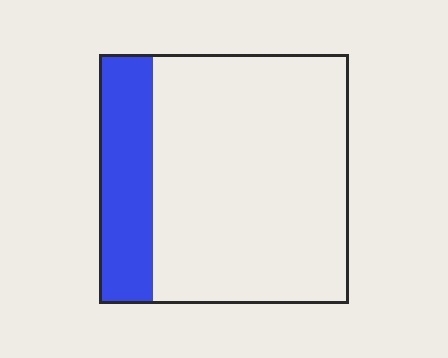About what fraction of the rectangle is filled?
About one fifth (1/5).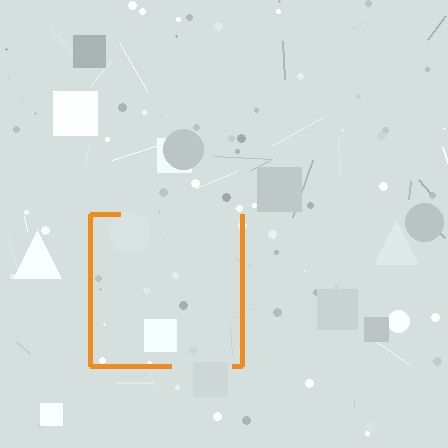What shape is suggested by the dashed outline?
The dashed outline suggests a square.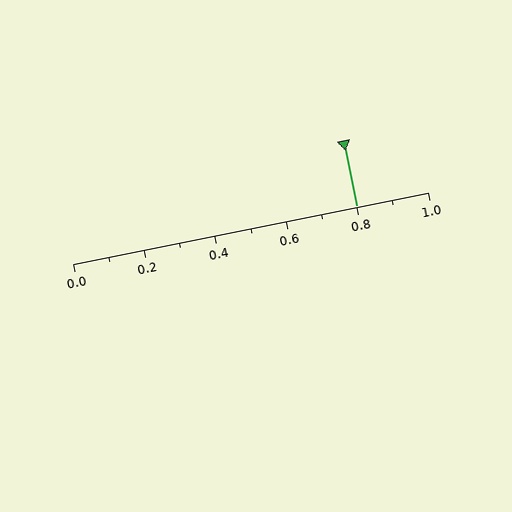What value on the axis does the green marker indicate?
The marker indicates approximately 0.8.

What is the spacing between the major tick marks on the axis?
The major ticks are spaced 0.2 apart.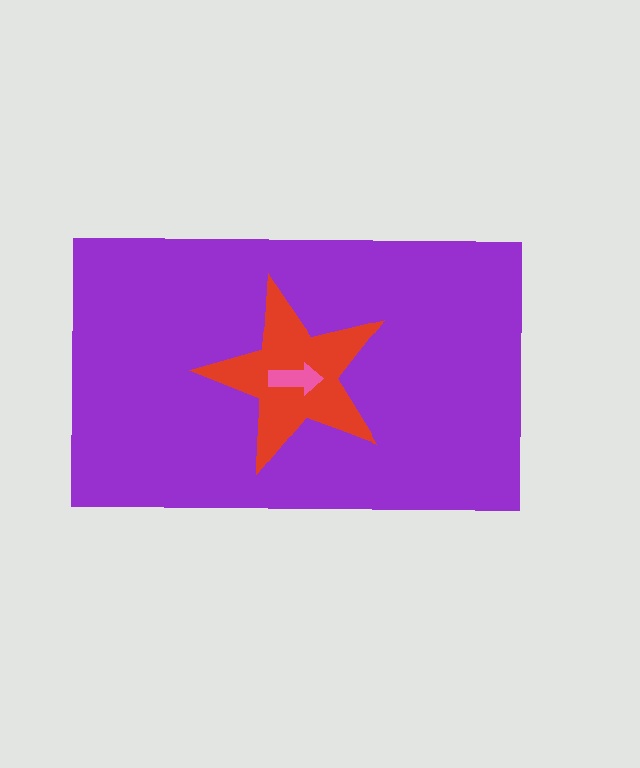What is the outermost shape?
The purple rectangle.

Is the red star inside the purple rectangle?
Yes.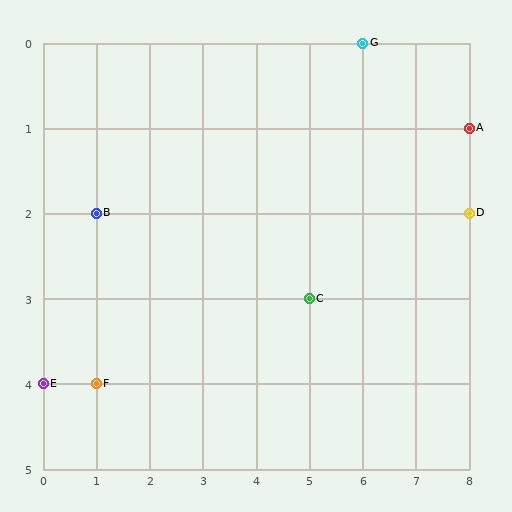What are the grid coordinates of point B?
Point B is at grid coordinates (1, 2).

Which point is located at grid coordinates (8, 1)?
Point A is at (8, 1).